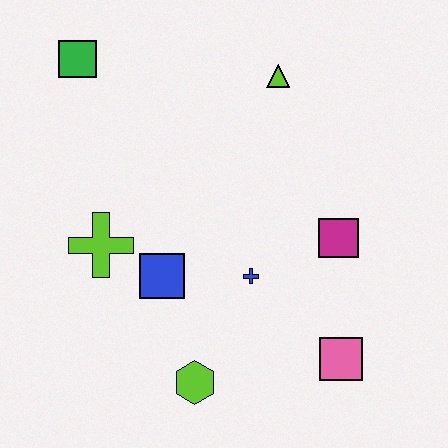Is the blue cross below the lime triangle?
Yes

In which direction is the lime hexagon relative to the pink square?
The lime hexagon is to the left of the pink square.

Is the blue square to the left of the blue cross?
Yes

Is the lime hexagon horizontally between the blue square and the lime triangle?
Yes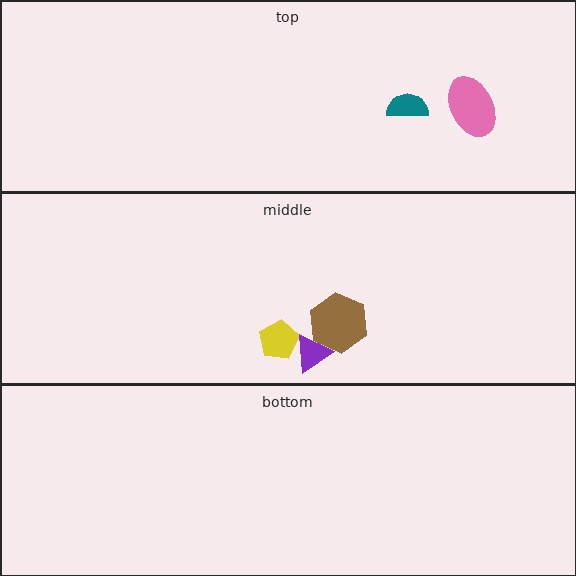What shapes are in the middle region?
The brown hexagon, the yellow pentagon, the purple triangle.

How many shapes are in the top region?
2.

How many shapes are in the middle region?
3.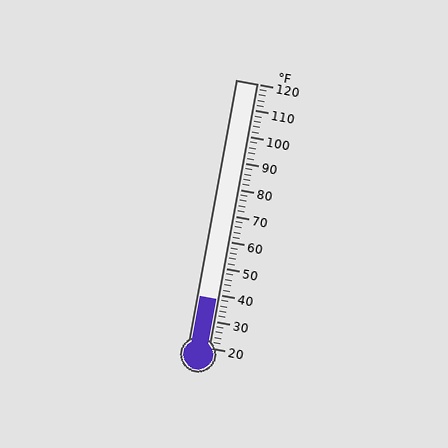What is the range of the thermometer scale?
The thermometer scale ranges from 20°F to 120°F.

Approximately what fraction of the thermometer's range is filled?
The thermometer is filled to approximately 20% of its range.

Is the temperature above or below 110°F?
The temperature is below 110°F.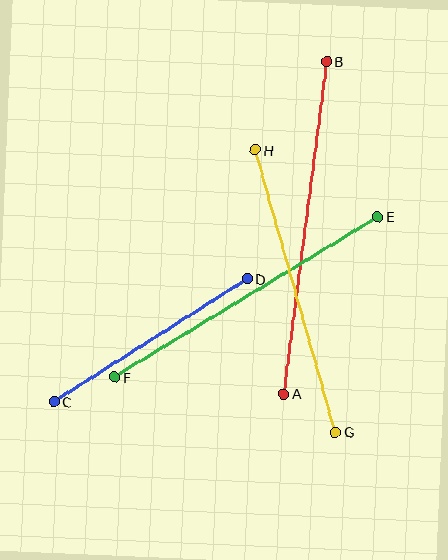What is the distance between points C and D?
The distance is approximately 229 pixels.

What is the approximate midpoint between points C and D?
The midpoint is at approximately (151, 340) pixels.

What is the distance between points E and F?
The distance is approximately 308 pixels.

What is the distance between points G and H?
The distance is approximately 293 pixels.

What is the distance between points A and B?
The distance is approximately 335 pixels.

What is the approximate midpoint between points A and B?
The midpoint is at approximately (305, 228) pixels.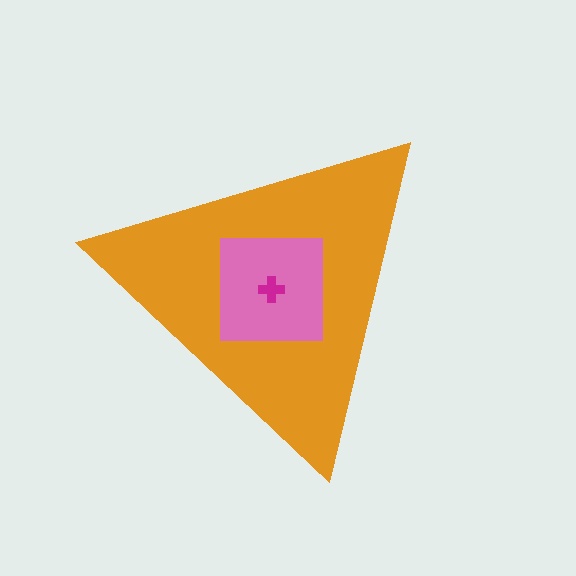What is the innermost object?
The magenta cross.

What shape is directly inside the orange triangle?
The pink square.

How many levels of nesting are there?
3.